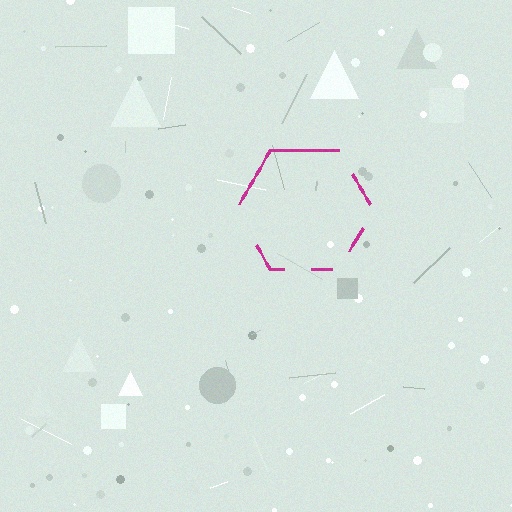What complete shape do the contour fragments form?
The contour fragments form a hexagon.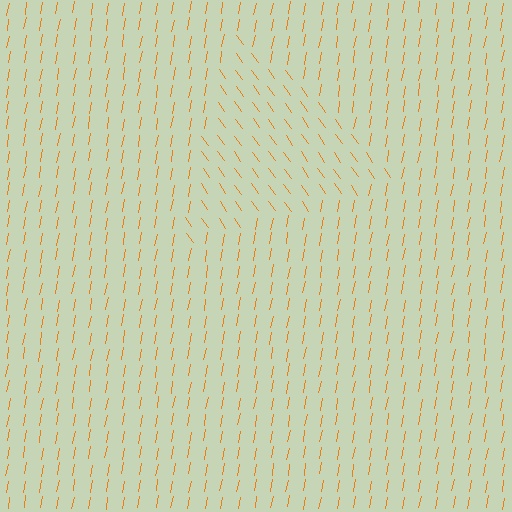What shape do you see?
I see a triangle.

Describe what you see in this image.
The image is filled with small orange line segments. A triangle region in the image has lines oriented differently from the surrounding lines, creating a visible texture boundary.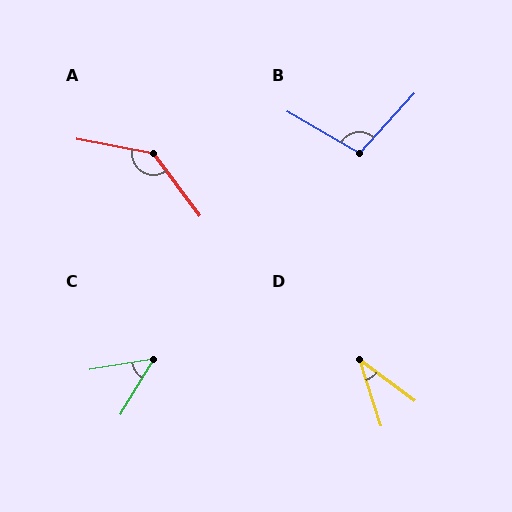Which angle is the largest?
A, at approximately 137 degrees.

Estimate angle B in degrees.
Approximately 102 degrees.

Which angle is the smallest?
D, at approximately 35 degrees.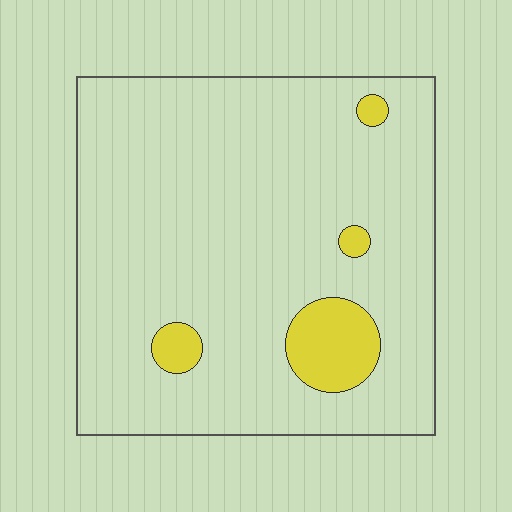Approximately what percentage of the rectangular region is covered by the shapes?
Approximately 10%.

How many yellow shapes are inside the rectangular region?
4.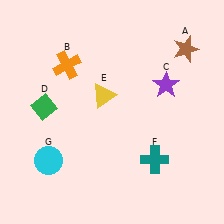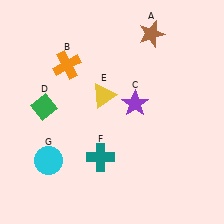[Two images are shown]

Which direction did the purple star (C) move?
The purple star (C) moved left.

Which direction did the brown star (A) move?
The brown star (A) moved left.